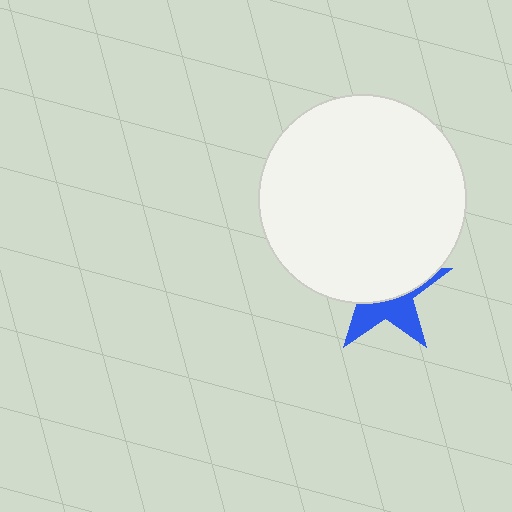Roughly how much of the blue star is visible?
A small part of it is visible (roughly 40%).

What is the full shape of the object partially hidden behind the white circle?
The partially hidden object is a blue star.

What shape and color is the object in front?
The object in front is a white circle.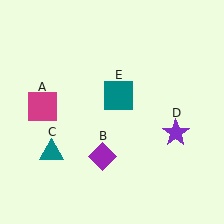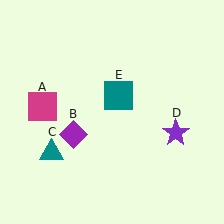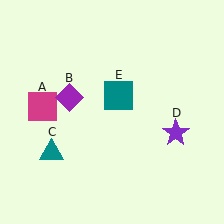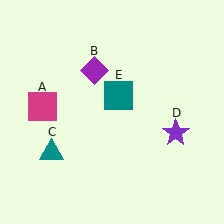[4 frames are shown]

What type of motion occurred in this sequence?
The purple diamond (object B) rotated clockwise around the center of the scene.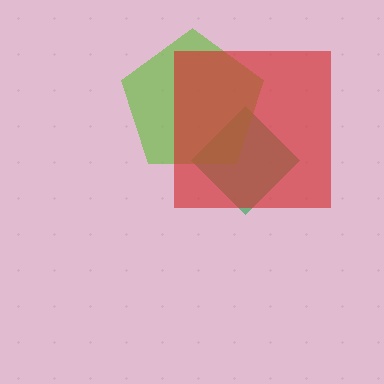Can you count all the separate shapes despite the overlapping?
Yes, there are 3 separate shapes.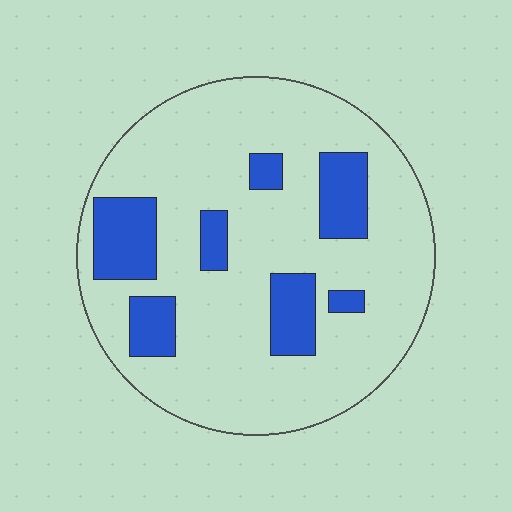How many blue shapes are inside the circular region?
7.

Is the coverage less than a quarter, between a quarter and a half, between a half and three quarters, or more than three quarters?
Less than a quarter.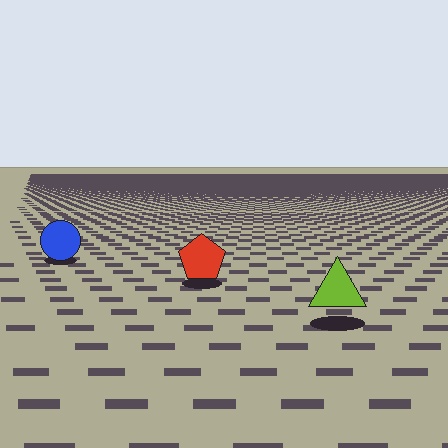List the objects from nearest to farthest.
From nearest to farthest: the lime triangle, the red pentagon, the blue circle.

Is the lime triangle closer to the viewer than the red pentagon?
Yes. The lime triangle is closer — you can tell from the texture gradient: the ground texture is coarser near it.